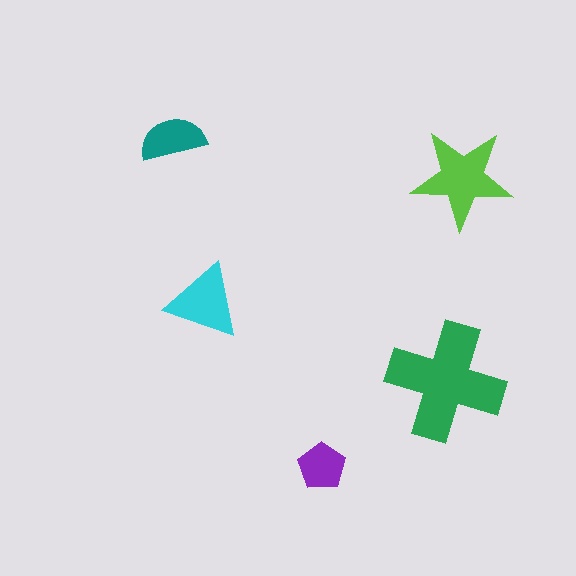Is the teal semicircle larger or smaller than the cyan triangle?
Smaller.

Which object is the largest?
The green cross.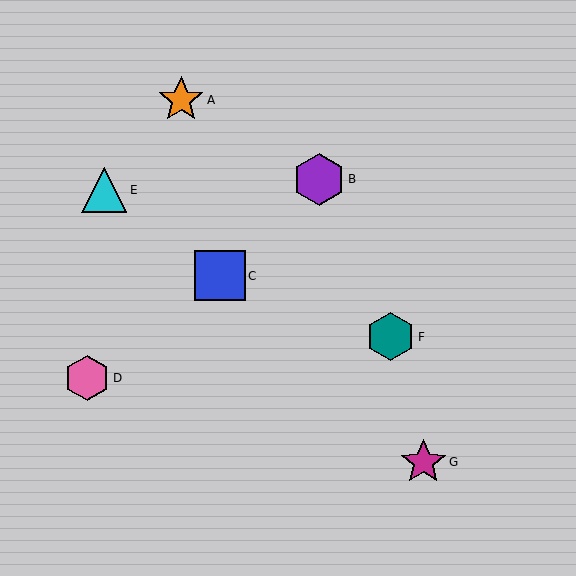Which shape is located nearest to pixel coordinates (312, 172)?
The purple hexagon (labeled B) at (319, 179) is nearest to that location.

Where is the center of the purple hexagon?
The center of the purple hexagon is at (319, 179).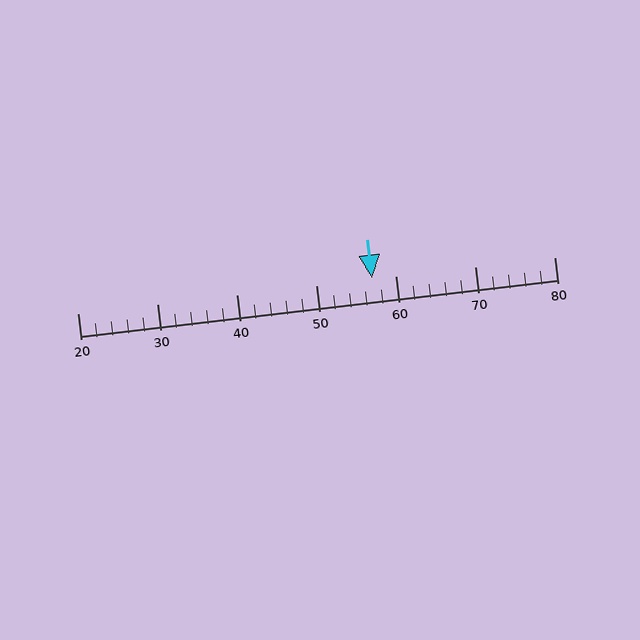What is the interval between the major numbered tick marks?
The major tick marks are spaced 10 units apart.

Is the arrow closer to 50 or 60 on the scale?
The arrow is closer to 60.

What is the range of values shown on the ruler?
The ruler shows values from 20 to 80.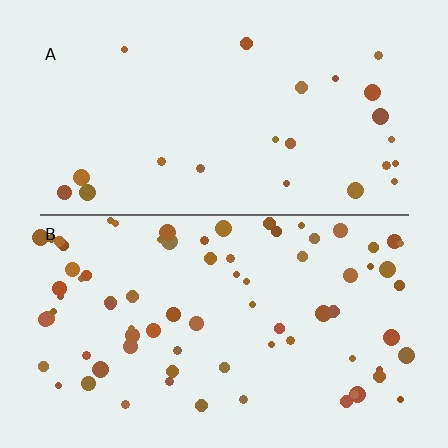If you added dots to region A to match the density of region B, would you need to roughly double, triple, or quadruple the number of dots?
Approximately triple.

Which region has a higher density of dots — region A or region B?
B (the bottom).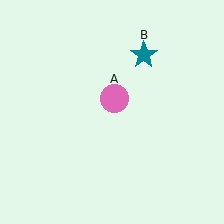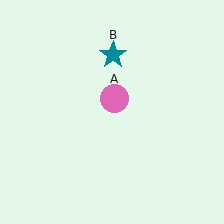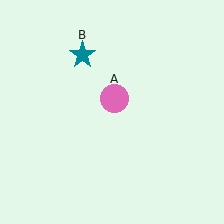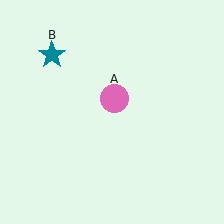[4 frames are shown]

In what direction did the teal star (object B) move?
The teal star (object B) moved left.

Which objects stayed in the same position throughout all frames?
Pink circle (object A) remained stationary.